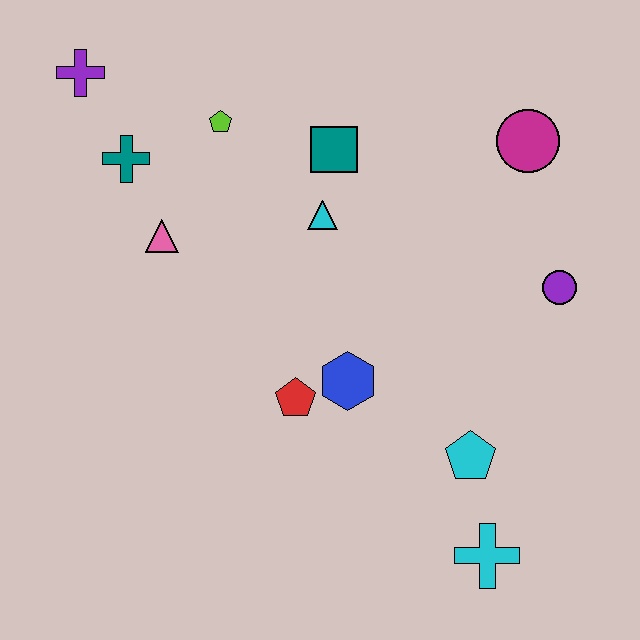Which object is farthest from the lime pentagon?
The cyan cross is farthest from the lime pentagon.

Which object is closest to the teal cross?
The pink triangle is closest to the teal cross.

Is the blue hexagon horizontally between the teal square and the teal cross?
No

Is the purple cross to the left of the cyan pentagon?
Yes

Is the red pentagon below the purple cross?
Yes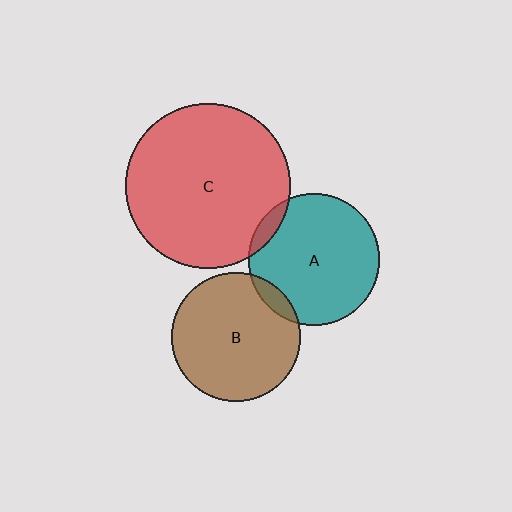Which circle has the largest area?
Circle C (red).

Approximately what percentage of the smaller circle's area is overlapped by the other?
Approximately 5%.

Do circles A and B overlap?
Yes.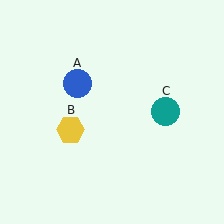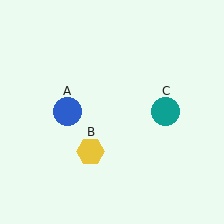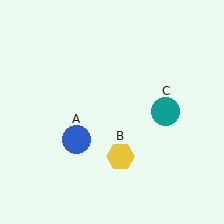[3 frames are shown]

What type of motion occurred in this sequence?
The blue circle (object A), yellow hexagon (object B) rotated counterclockwise around the center of the scene.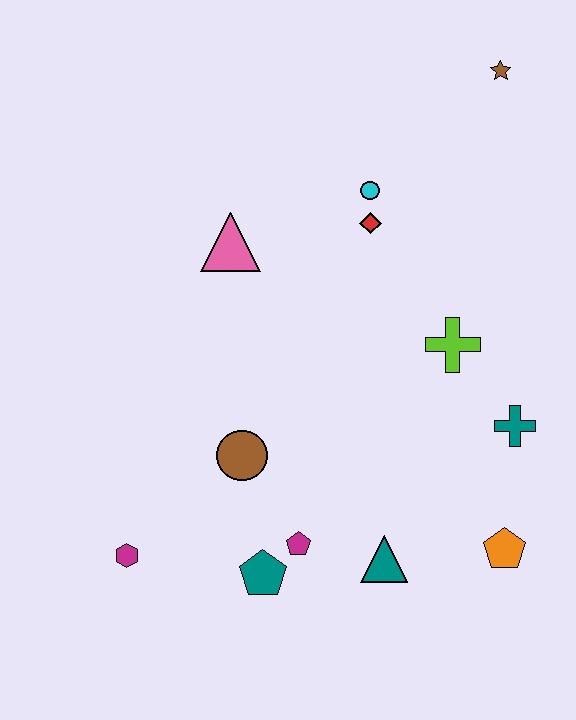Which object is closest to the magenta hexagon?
The teal pentagon is closest to the magenta hexagon.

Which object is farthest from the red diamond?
The magenta hexagon is farthest from the red diamond.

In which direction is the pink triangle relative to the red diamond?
The pink triangle is to the left of the red diamond.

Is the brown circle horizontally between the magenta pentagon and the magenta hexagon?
Yes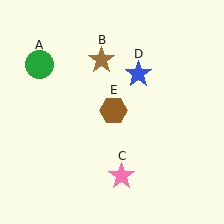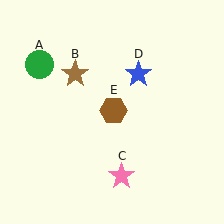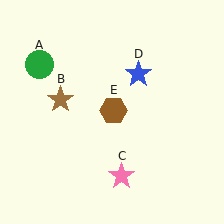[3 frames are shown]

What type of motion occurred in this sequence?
The brown star (object B) rotated counterclockwise around the center of the scene.